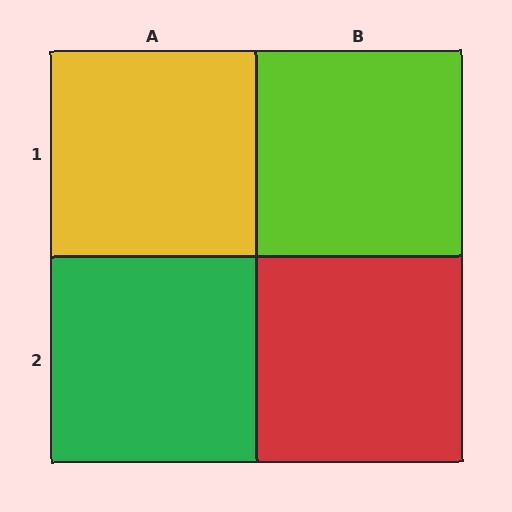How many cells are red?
1 cell is red.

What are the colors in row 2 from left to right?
Green, red.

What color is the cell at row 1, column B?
Lime.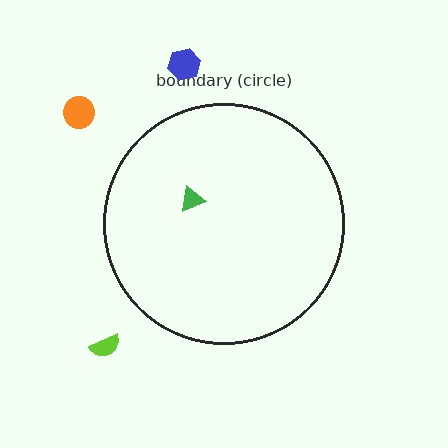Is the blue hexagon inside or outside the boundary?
Outside.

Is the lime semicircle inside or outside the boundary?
Outside.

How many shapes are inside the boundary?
1 inside, 3 outside.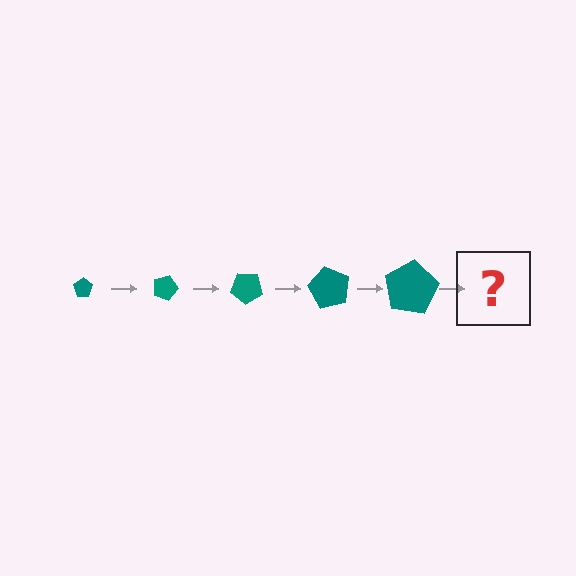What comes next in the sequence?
The next element should be a pentagon, larger than the previous one and rotated 100 degrees from the start.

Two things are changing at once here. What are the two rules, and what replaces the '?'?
The two rules are that the pentagon grows larger each step and it rotates 20 degrees each step. The '?' should be a pentagon, larger than the previous one and rotated 100 degrees from the start.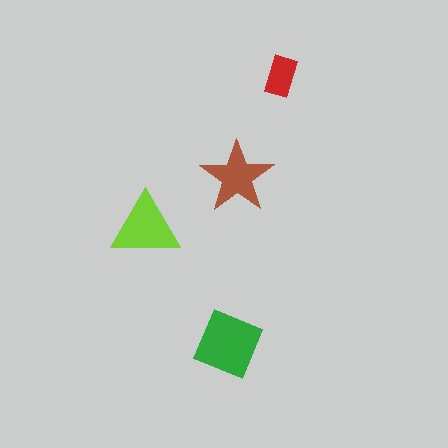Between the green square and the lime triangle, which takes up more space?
The green square.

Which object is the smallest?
The red rectangle.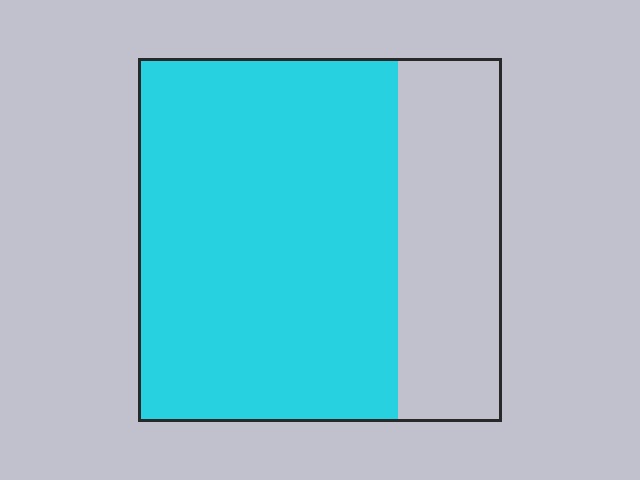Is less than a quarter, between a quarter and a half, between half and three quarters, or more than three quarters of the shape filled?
Between half and three quarters.